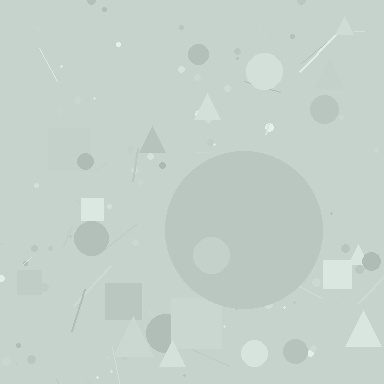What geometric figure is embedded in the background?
A circle is embedded in the background.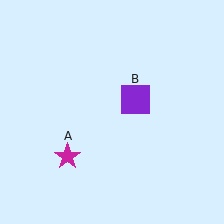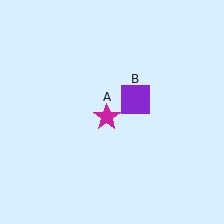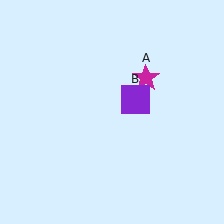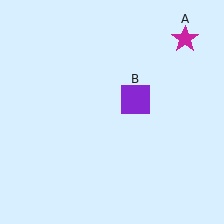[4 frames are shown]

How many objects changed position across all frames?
1 object changed position: magenta star (object A).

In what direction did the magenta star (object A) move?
The magenta star (object A) moved up and to the right.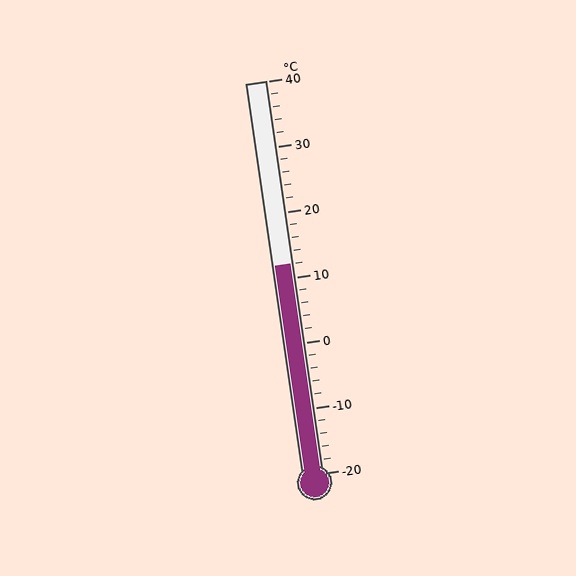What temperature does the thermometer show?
The thermometer shows approximately 12°C.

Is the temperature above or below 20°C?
The temperature is below 20°C.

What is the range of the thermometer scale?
The thermometer scale ranges from -20°C to 40°C.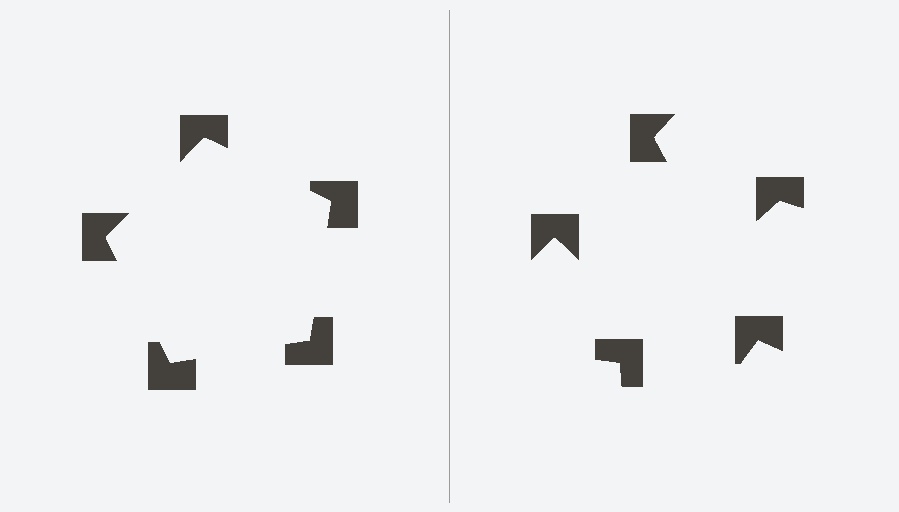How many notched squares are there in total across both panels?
10 — 5 on each side.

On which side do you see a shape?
An illusory pentagon appears on the left side. On the right side the wedge cuts are rotated, so no coherent shape forms.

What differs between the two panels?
The notched squares are positioned identically on both sides; only the wedge orientations differ. On the left they align to a pentagon; on the right they are misaligned.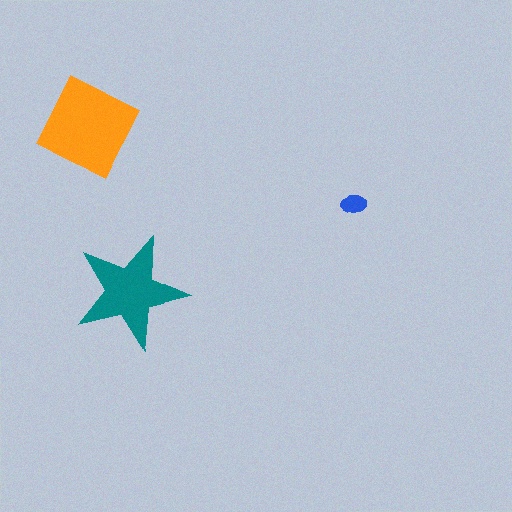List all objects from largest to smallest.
The orange square, the teal star, the blue ellipse.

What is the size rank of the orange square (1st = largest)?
1st.